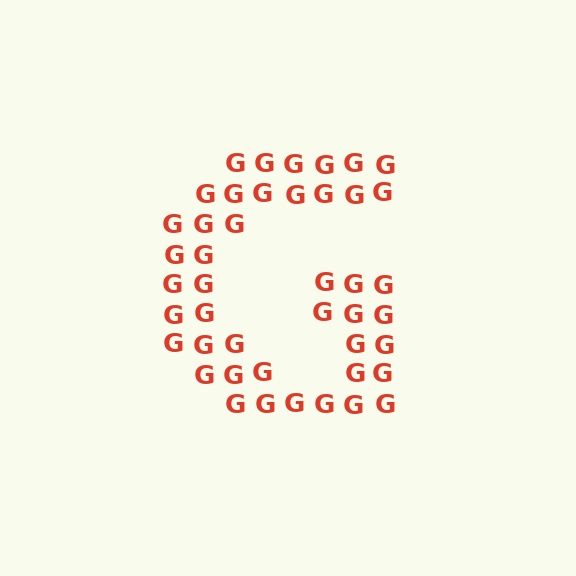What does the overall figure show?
The overall figure shows the letter G.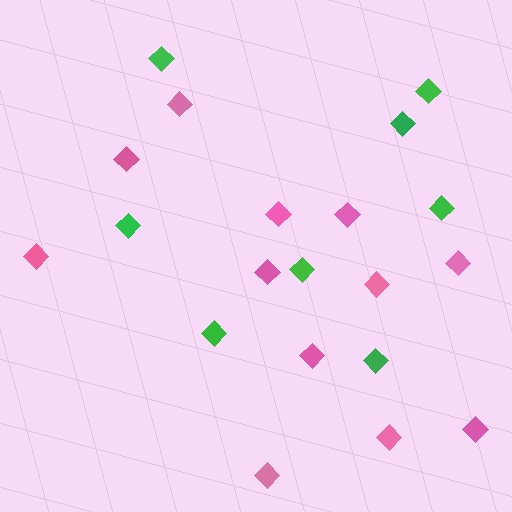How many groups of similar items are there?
There are 2 groups: one group of pink diamonds (12) and one group of green diamonds (8).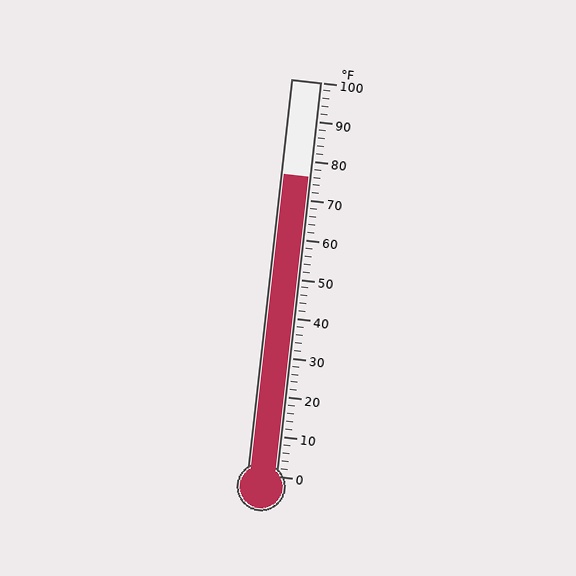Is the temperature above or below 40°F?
The temperature is above 40°F.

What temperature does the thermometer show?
The thermometer shows approximately 76°F.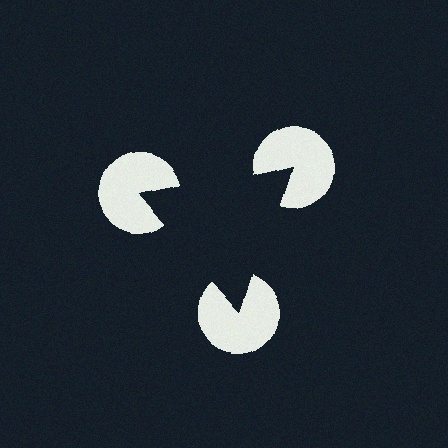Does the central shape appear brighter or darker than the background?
It typically appears slightly darker than the background, even though no actual brightness change is drawn.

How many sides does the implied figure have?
3 sides.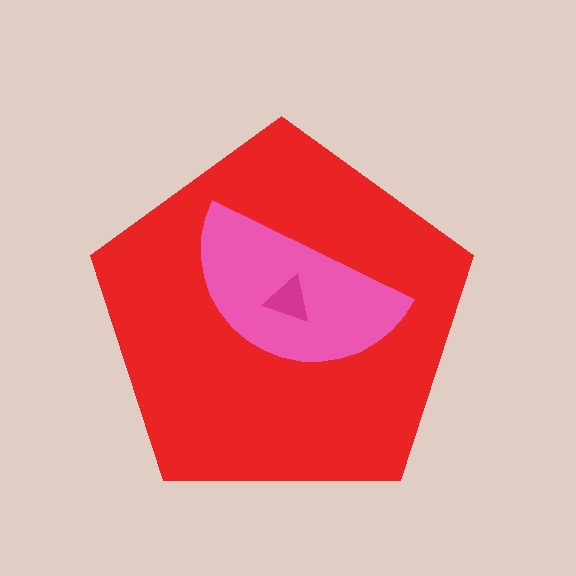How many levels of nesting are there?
3.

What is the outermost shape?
The red pentagon.